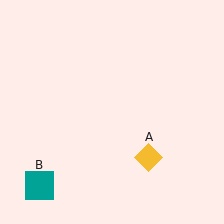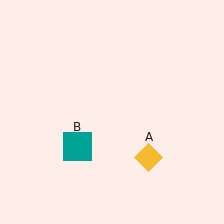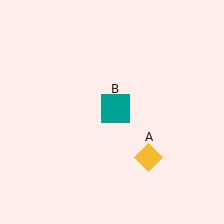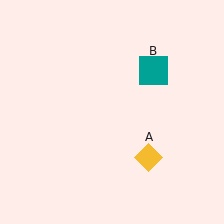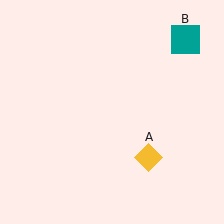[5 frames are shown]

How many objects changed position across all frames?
1 object changed position: teal square (object B).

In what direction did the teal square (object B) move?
The teal square (object B) moved up and to the right.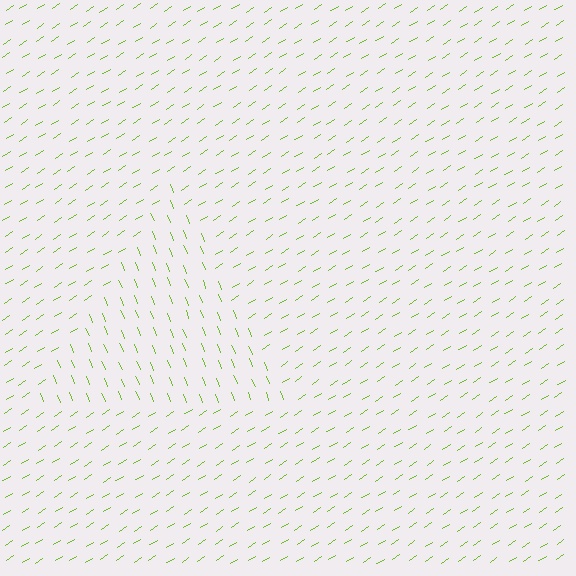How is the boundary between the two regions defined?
The boundary is defined purely by a change in line orientation (approximately 79 degrees difference). All lines are the same color and thickness.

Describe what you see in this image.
The image is filled with small lime line segments. A triangle region in the image has lines oriented differently from the surrounding lines, creating a visible texture boundary.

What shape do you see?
I see a triangle.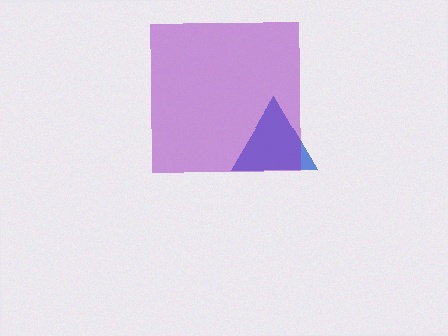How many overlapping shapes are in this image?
There are 2 overlapping shapes in the image.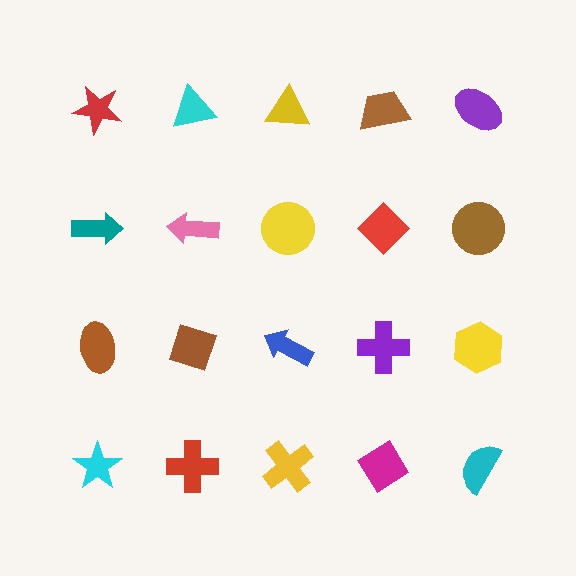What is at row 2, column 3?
A yellow circle.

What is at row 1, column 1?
A red star.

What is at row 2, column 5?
A brown circle.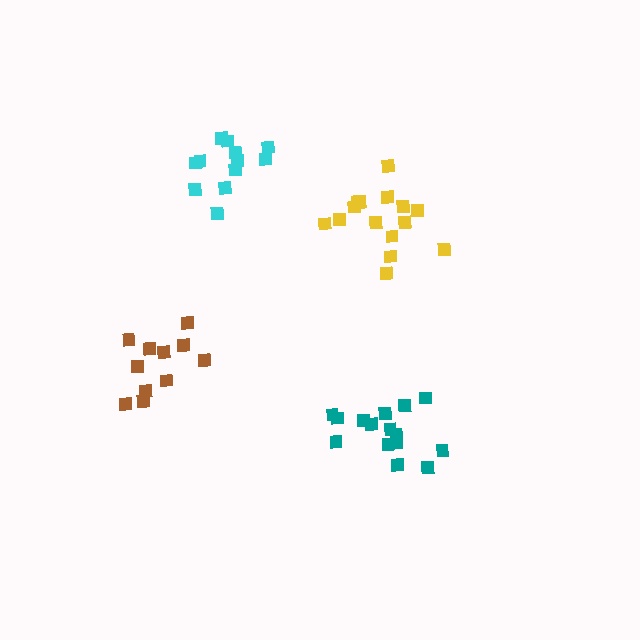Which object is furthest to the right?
The yellow cluster is rightmost.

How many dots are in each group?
Group 1: 11 dots, Group 2: 15 dots, Group 3: 15 dots, Group 4: 12 dots (53 total).